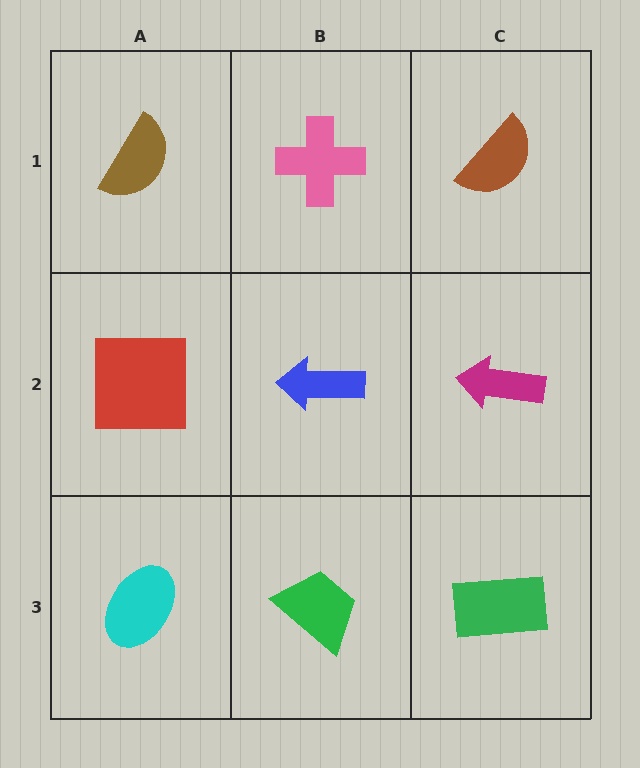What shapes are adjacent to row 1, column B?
A blue arrow (row 2, column B), a brown semicircle (row 1, column A), a brown semicircle (row 1, column C).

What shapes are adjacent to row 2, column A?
A brown semicircle (row 1, column A), a cyan ellipse (row 3, column A), a blue arrow (row 2, column B).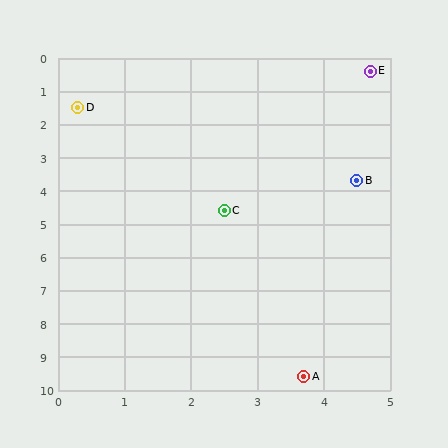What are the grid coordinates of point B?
Point B is at approximately (4.5, 3.7).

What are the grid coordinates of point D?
Point D is at approximately (0.3, 1.5).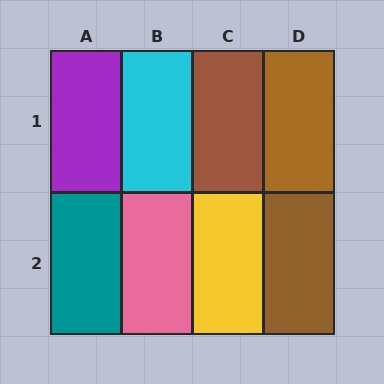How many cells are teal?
1 cell is teal.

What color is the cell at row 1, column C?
Brown.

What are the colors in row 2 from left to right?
Teal, pink, yellow, brown.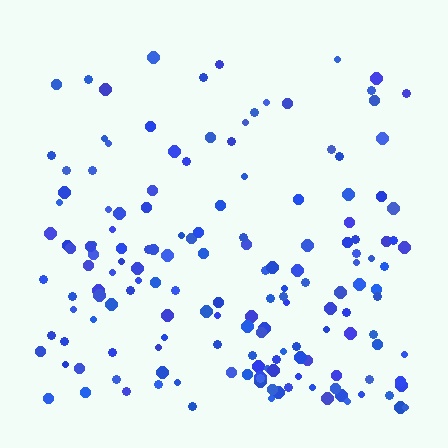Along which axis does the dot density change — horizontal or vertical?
Vertical.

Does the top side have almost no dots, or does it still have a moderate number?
Still a moderate number, just noticeably fewer than the bottom.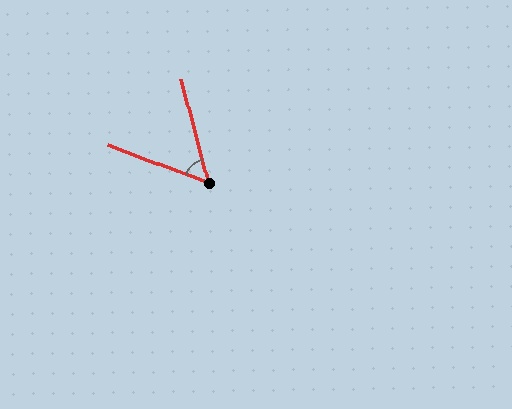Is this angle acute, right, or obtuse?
It is acute.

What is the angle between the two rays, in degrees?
Approximately 55 degrees.